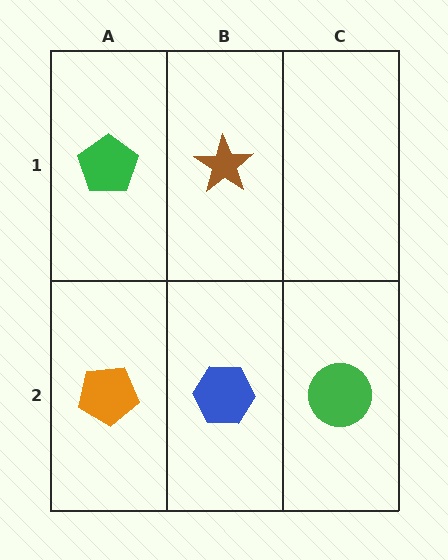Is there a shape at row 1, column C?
No, that cell is empty.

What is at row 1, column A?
A green pentagon.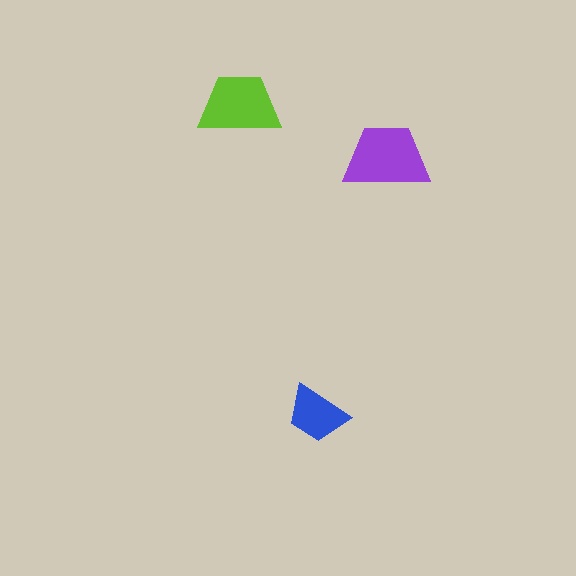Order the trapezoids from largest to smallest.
the purple one, the lime one, the blue one.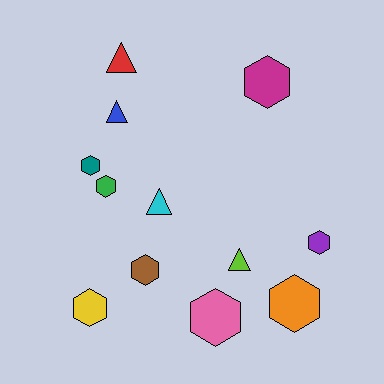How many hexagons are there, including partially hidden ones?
There are 8 hexagons.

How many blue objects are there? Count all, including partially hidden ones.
There is 1 blue object.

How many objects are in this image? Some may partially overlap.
There are 12 objects.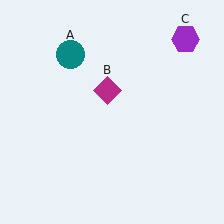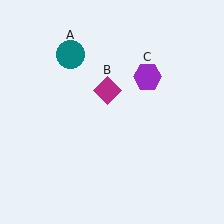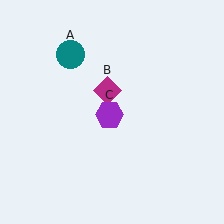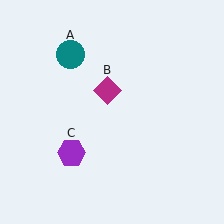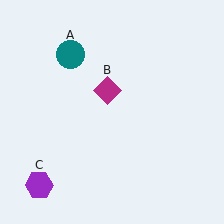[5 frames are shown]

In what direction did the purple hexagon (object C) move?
The purple hexagon (object C) moved down and to the left.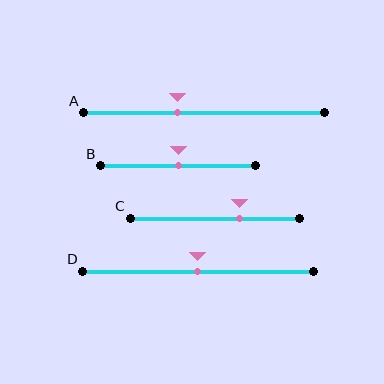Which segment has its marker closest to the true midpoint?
Segment B has its marker closest to the true midpoint.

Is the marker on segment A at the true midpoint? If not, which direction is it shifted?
No, the marker on segment A is shifted to the left by about 11% of the segment length.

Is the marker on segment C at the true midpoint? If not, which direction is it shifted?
No, the marker on segment C is shifted to the right by about 15% of the segment length.